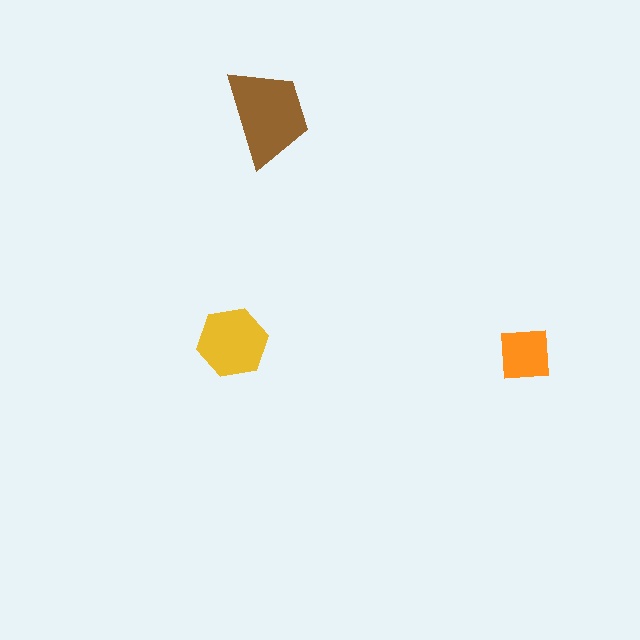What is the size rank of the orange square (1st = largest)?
3rd.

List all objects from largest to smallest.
The brown trapezoid, the yellow hexagon, the orange square.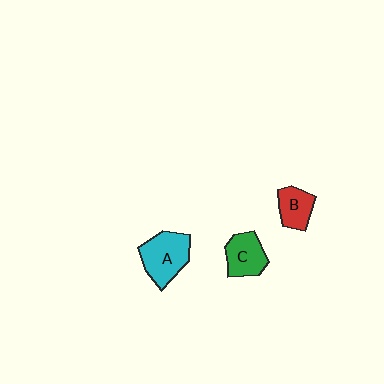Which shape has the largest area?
Shape A (cyan).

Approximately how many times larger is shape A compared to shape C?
Approximately 1.3 times.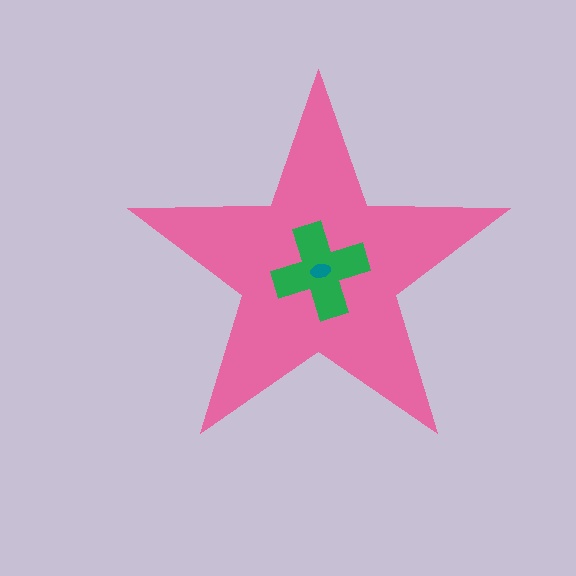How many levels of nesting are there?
3.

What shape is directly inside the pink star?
The green cross.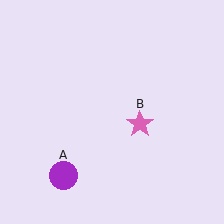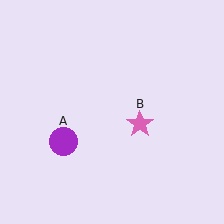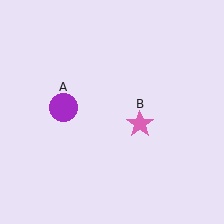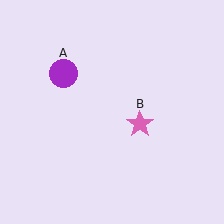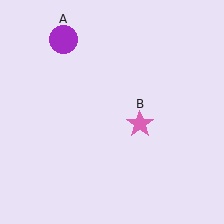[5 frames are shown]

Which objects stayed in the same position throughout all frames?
Pink star (object B) remained stationary.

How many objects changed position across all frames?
1 object changed position: purple circle (object A).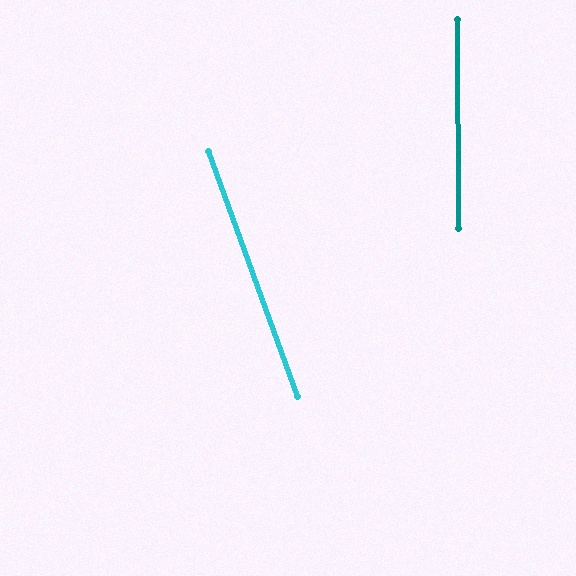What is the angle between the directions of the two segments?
Approximately 20 degrees.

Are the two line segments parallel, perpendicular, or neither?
Neither parallel nor perpendicular — they differ by about 20°.